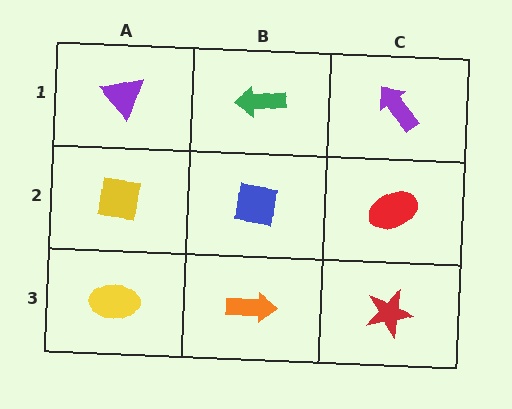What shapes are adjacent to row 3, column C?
A red ellipse (row 2, column C), an orange arrow (row 3, column B).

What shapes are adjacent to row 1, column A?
A yellow square (row 2, column A), a green arrow (row 1, column B).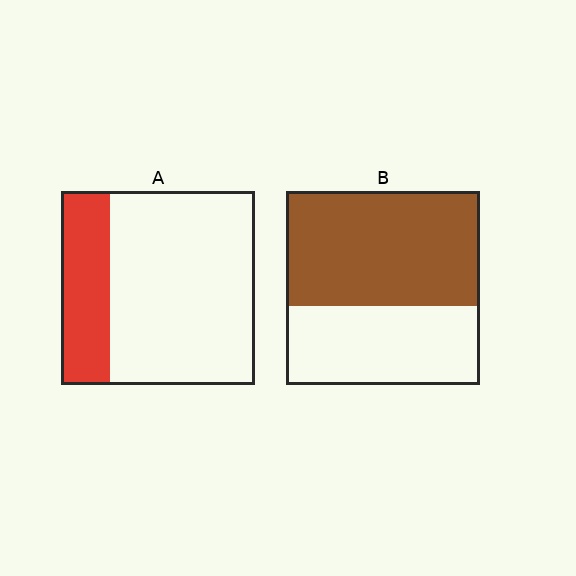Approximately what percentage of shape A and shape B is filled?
A is approximately 25% and B is approximately 60%.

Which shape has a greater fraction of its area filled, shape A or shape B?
Shape B.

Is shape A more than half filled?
No.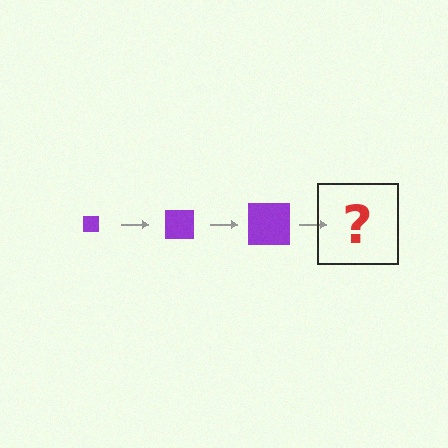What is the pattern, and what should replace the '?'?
The pattern is that the square gets progressively larger each step. The '?' should be a purple square, larger than the previous one.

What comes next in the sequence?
The next element should be a purple square, larger than the previous one.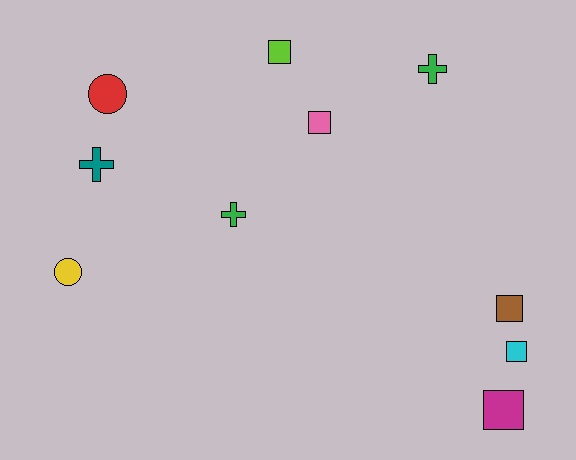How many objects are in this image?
There are 10 objects.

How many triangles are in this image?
There are no triangles.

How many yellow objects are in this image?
There is 1 yellow object.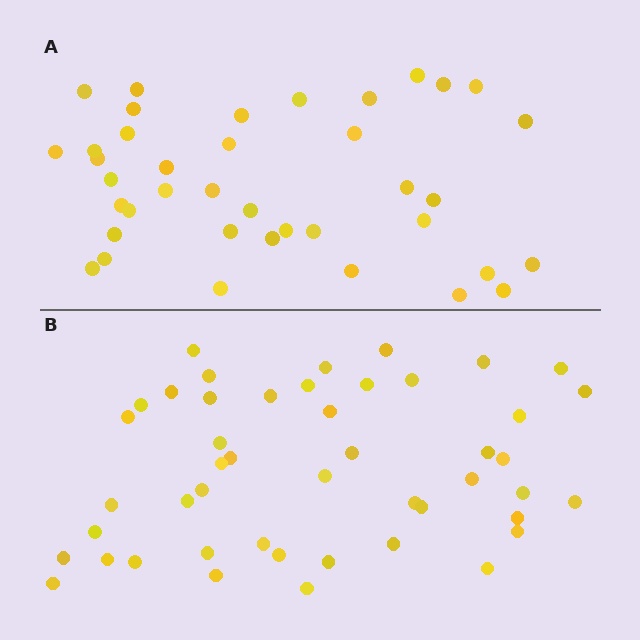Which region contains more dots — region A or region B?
Region B (the bottom region) has more dots.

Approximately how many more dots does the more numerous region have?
Region B has roughly 8 or so more dots than region A.